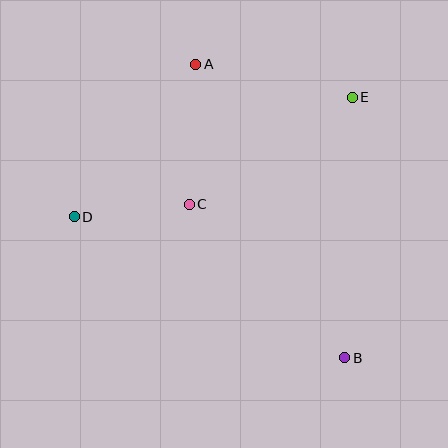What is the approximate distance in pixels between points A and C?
The distance between A and C is approximately 140 pixels.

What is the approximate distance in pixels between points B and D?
The distance between B and D is approximately 305 pixels.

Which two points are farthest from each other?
Points A and B are farthest from each other.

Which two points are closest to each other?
Points C and D are closest to each other.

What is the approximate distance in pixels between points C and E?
The distance between C and E is approximately 195 pixels.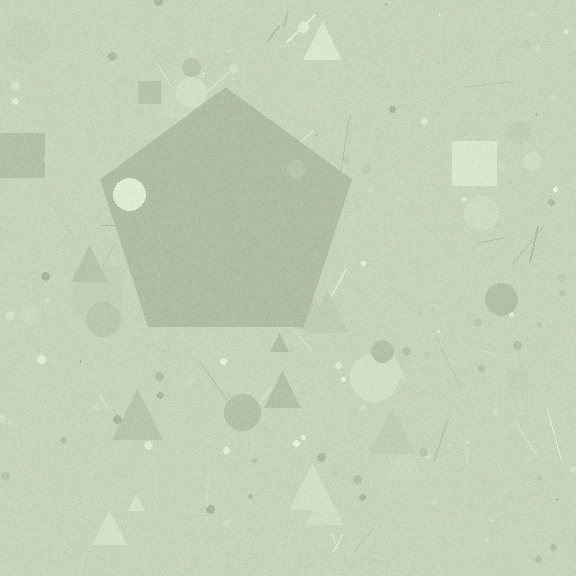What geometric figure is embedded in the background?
A pentagon is embedded in the background.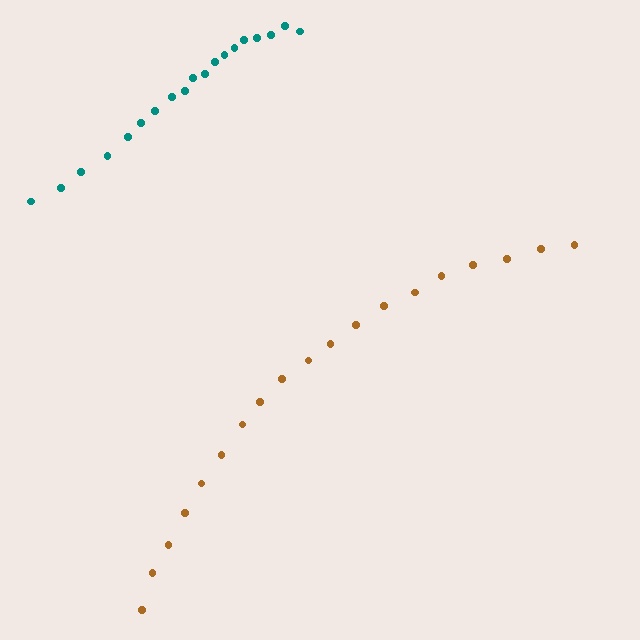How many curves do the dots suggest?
There are 2 distinct paths.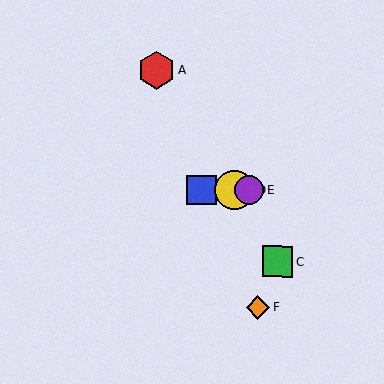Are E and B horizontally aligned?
Yes, both are at y≈190.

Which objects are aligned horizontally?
Objects B, D, E are aligned horizontally.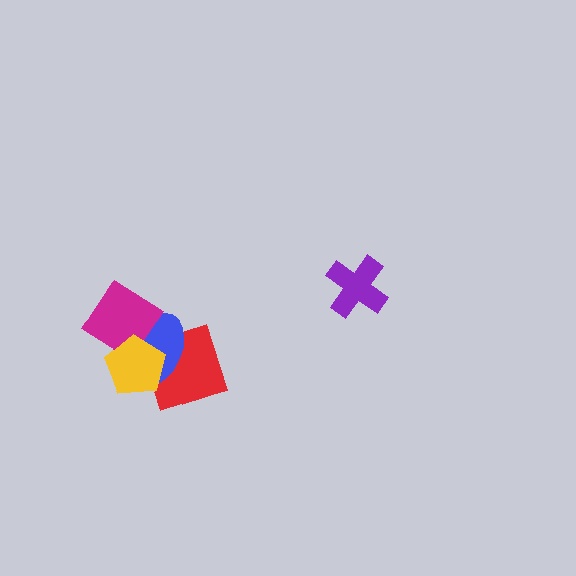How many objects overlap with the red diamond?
3 objects overlap with the red diamond.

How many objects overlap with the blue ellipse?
3 objects overlap with the blue ellipse.